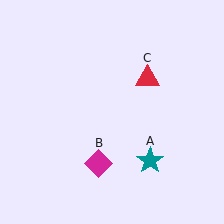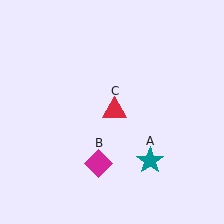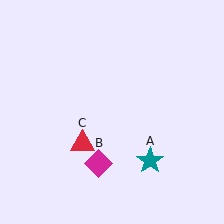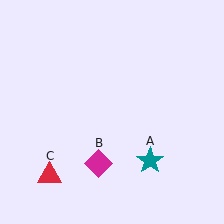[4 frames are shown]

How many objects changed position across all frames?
1 object changed position: red triangle (object C).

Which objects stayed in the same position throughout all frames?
Teal star (object A) and magenta diamond (object B) remained stationary.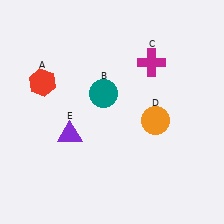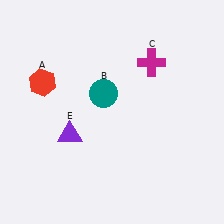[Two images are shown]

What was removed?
The orange circle (D) was removed in Image 2.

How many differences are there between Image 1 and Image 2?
There is 1 difference between the two images.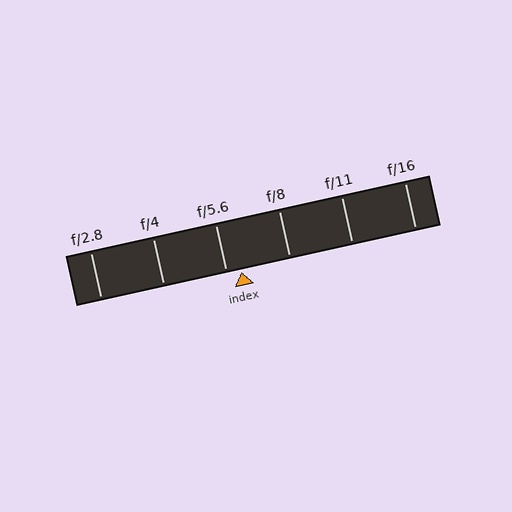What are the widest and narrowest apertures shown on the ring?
The widest aperture shown is f/2.8 and the narrowest is f/16.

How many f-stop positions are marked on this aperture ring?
There are 6 f-stop positions marked.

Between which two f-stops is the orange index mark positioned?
The index mark is between f/5.6 and f/8.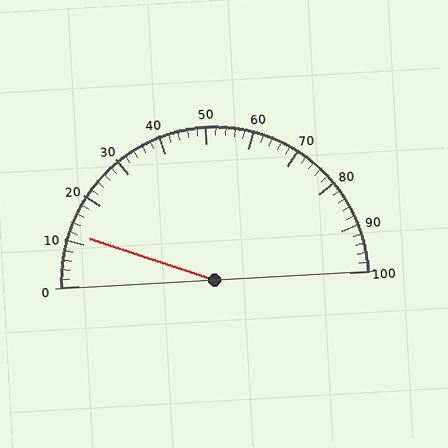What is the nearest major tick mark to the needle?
The nearest major tick mark is 10.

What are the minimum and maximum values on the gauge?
The gauge ranges from 0 to 100.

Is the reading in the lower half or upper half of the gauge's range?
The reading is in the lower half of the range (0 to 100).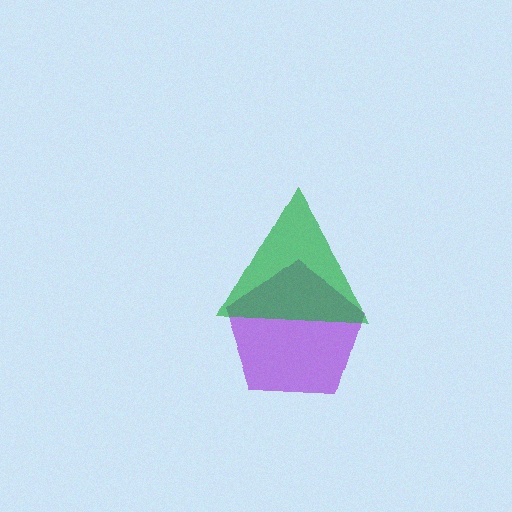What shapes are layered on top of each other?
The layered shapes are: a purple pentagon, a green triangle.